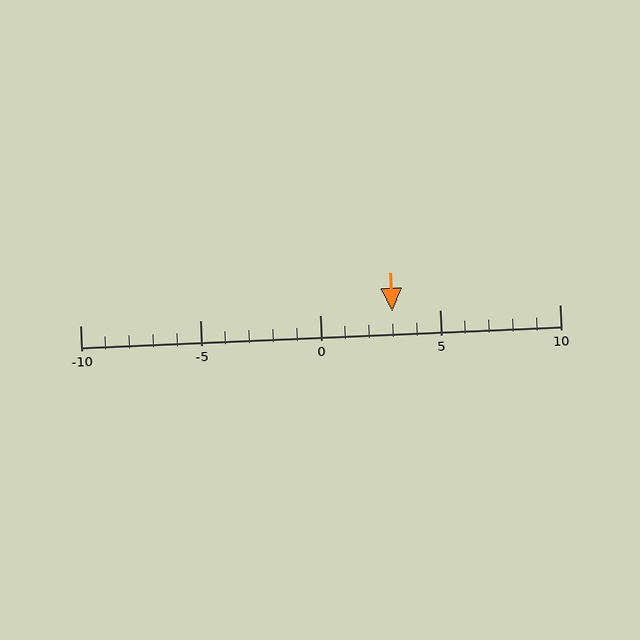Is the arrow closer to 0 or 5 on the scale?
The arrow is closer to 5.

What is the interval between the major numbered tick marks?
The major tick marks are spaced 5 units apart.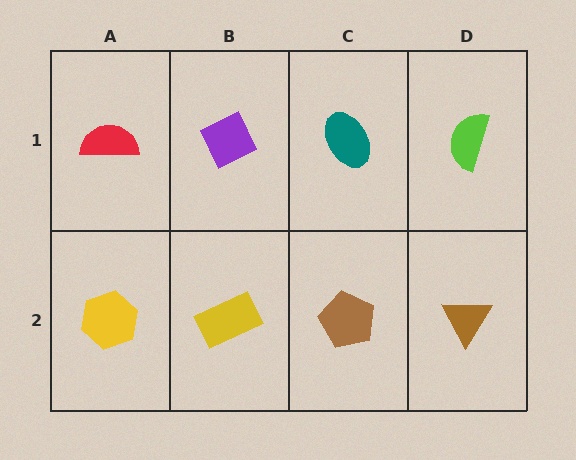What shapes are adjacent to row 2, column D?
A lime semicircle (row 1, column D), a brown pentagon (row 2, column C).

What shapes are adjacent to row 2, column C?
A teal ellipse (row 1, column C), a yellow rectangle (row 2, column B), a brown triangle (row 2, column D).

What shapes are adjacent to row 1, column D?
A brown triangle (row 2, column D), a teal ellipse (row 1, column C).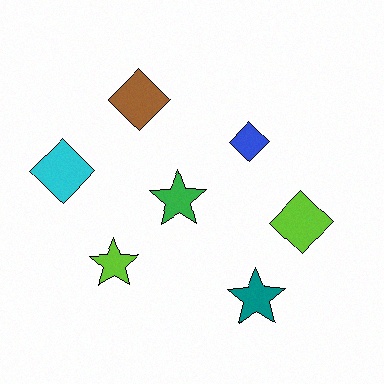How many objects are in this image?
There are 7 objects.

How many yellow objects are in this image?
There are no yellow objects.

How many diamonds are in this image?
There are 4 diamonds.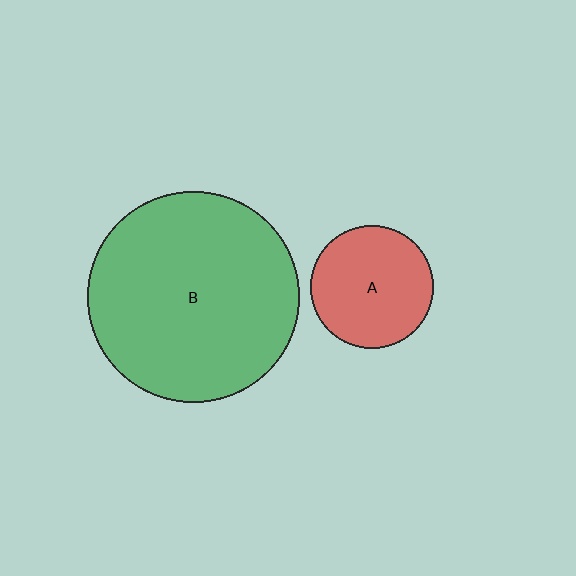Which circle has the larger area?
Circle B (green).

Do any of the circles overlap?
No, none of the circles overlap.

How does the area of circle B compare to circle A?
Approximately 3.0 times.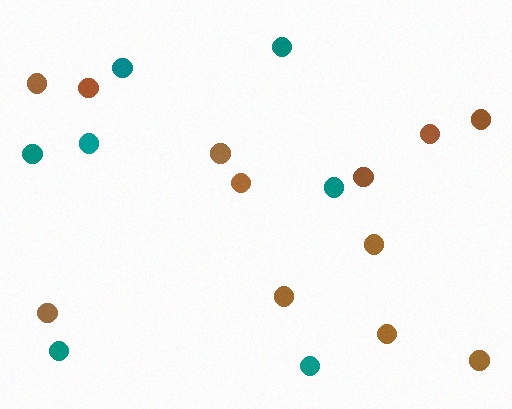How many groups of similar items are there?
There are 2 groups: one group of teal circles (7) and one group of brown circles (12).